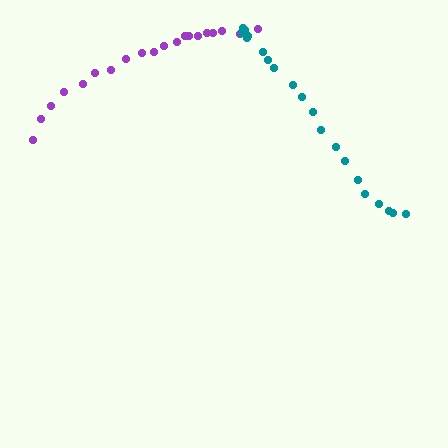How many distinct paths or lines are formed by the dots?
There are 2 distinct paths.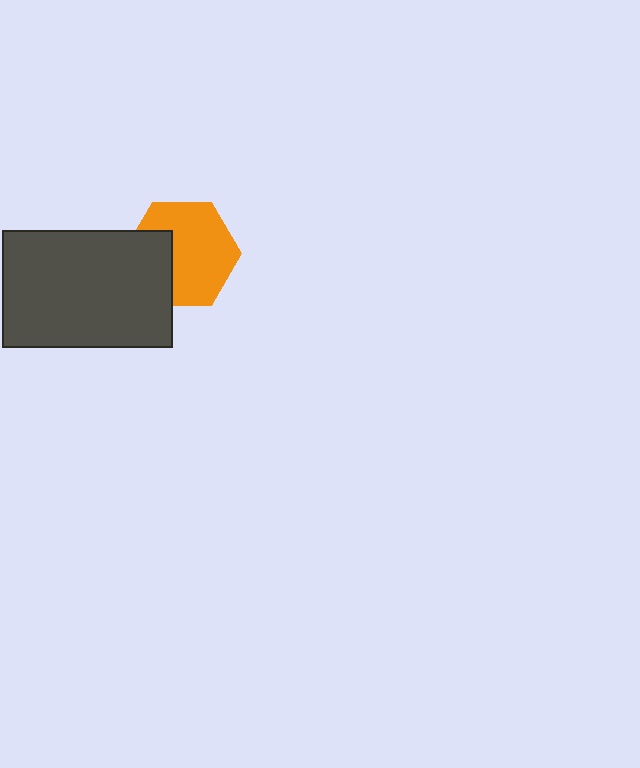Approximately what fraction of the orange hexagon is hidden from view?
Roughly 32% of the orange hexagon is hidden behind the dark gray rectangle.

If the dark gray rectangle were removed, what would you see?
You would see the complete orange hexagon.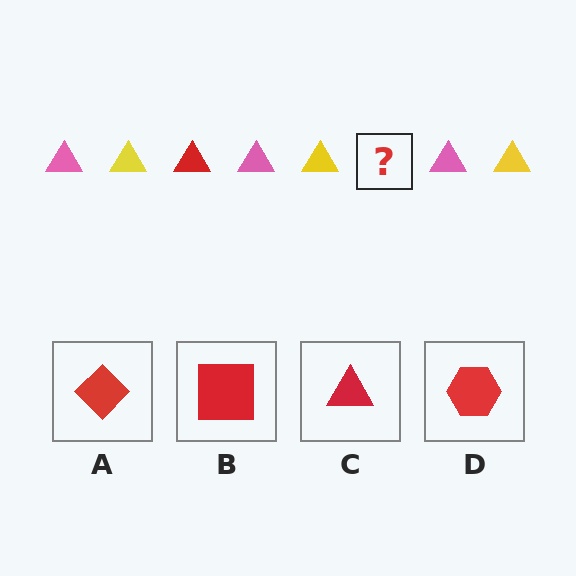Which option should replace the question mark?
Option C.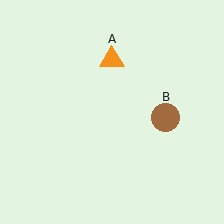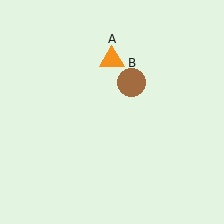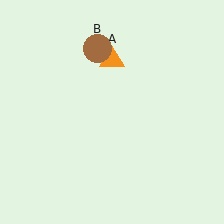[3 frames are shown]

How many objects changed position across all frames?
1 object changed position: brown circle (object B).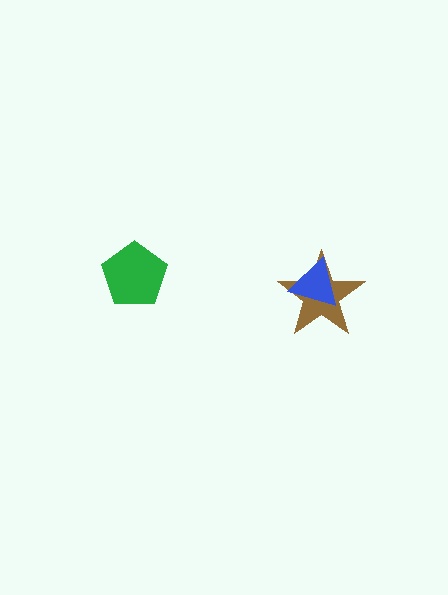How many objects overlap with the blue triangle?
1 object overlaps with the blue triangle.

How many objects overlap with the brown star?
1 object overlaps with the brown star.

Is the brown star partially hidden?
Yes, it is partially covered by another shape.